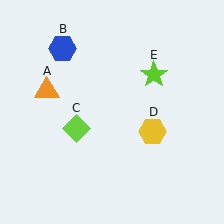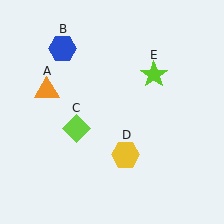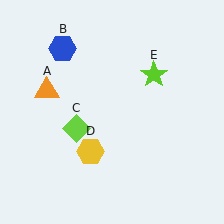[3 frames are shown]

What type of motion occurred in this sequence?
The yellow hexagon (object D) rotated clockwise around the center of the scene.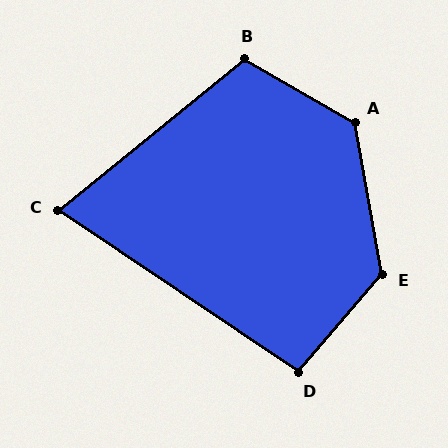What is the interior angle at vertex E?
Approximately 130 degrees (obtuse).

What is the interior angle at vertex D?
Approximately 96 degrees (obtuse).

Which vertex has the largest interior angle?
A, at approximately 130 degrees.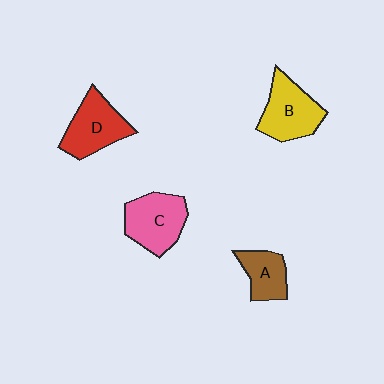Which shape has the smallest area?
Shape A (brown).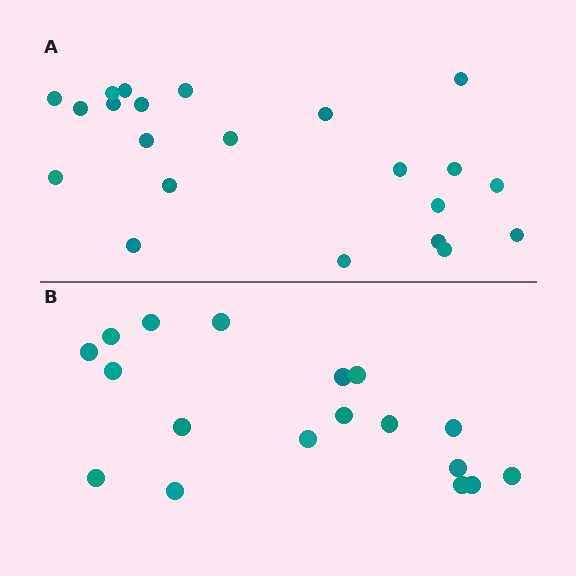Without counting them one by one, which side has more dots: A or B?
Region A (the top region) has more dots.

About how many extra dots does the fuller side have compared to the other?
Region A has about 4 more dots than region B.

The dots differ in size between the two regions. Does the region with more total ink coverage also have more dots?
No. Region B has more total ink coverage because its dots are larger, but region A actually contains more individual dots. Total area can be misleading — the number of items is what matters here.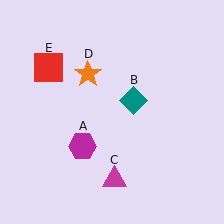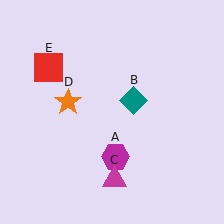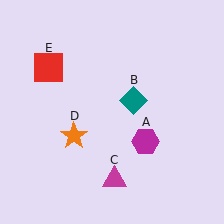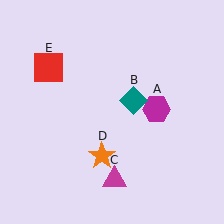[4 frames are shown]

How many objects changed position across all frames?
2 objects changed position: magenta hexagon (object A), orange star (object D).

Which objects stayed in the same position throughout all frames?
Teal diamond (object B) and magenta triangle (object C) and red square (object E) remained stationary.